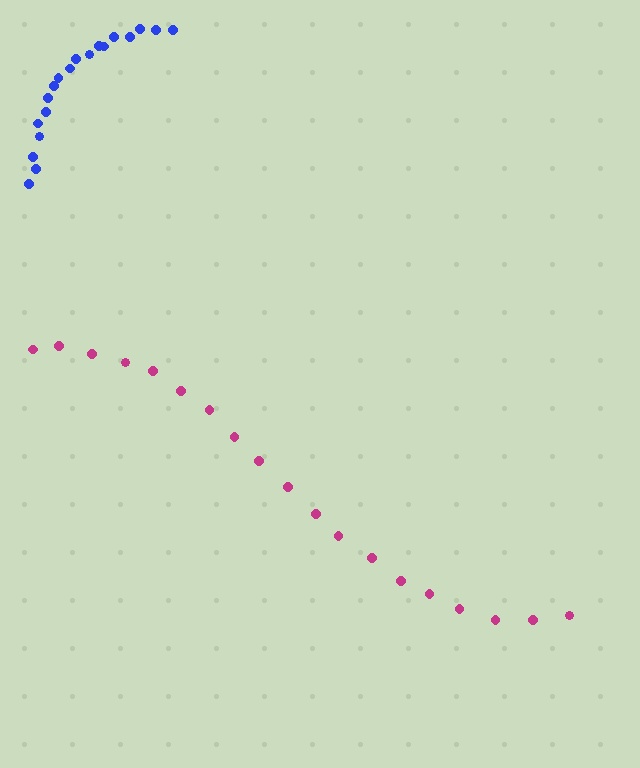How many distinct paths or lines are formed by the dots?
There are 2 distinct paths.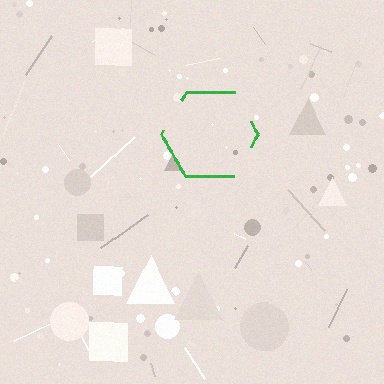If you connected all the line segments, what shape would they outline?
They would outline a hexagon.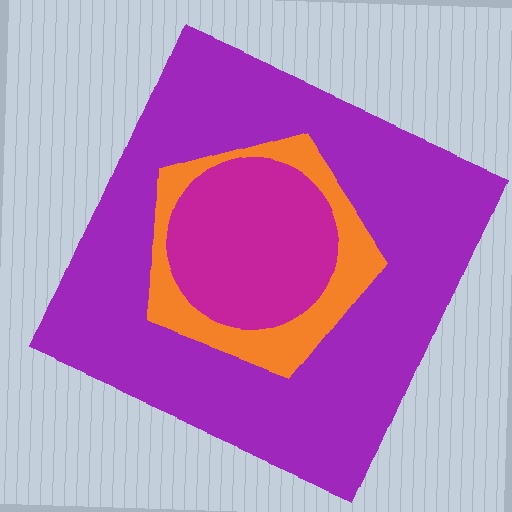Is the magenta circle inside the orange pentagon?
Yes.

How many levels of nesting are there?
3.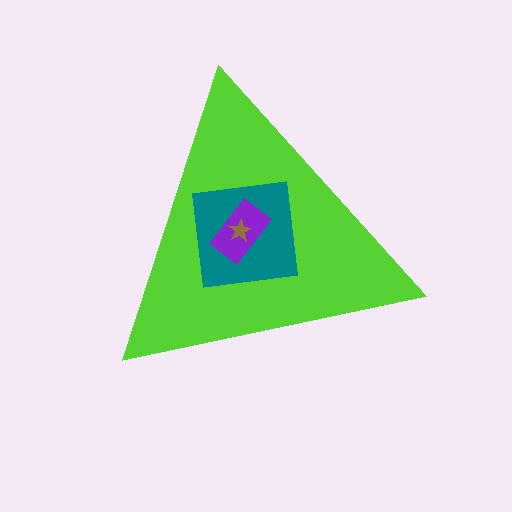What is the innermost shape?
The brown star.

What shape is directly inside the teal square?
The purple rectangle.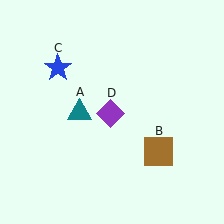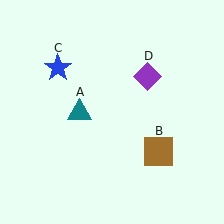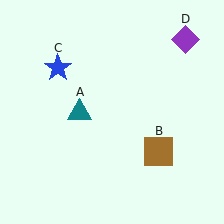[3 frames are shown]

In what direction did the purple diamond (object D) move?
The purple diamond (object D) moved up and to the right.